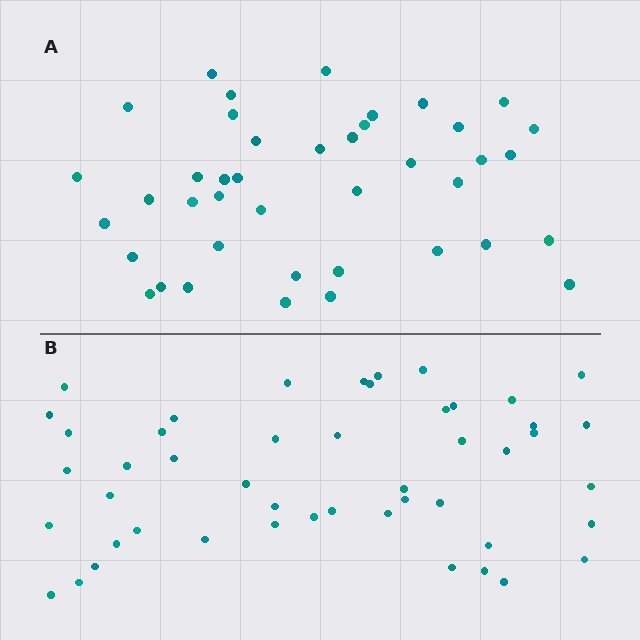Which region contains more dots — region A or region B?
Region B (the bottom region) has more dots.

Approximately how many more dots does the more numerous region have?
Region B has roughly 8 or so more dots than region A.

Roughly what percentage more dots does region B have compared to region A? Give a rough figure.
About 15% more.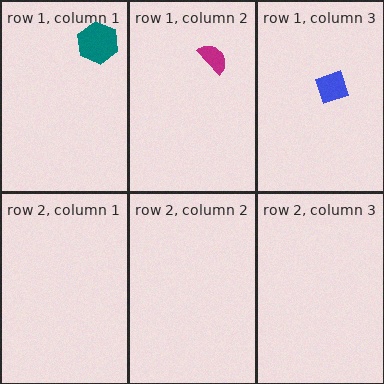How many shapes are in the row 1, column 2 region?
1.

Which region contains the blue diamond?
The row 1, column 3 region.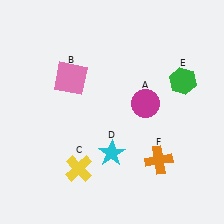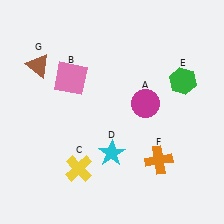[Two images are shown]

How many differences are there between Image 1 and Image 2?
There is 1 difference between the two images.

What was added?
A brown triangle (G) was added in Image 2.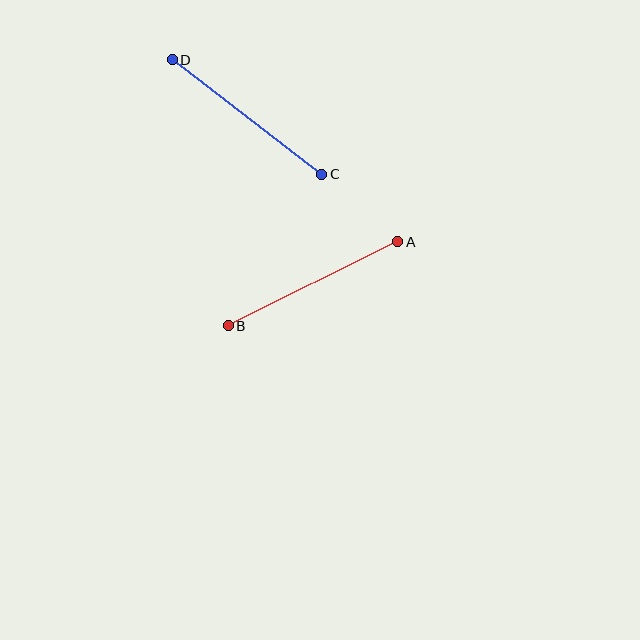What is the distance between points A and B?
The distance is approximately 189 pixels.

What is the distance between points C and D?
The distance is approximately 189 pixels.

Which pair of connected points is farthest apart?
Points A and B are farthest apart.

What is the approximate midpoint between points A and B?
The midpoint is at approximately (313, 284) pixels.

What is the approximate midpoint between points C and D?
The midpoint is at approximately (247, 117) pixels.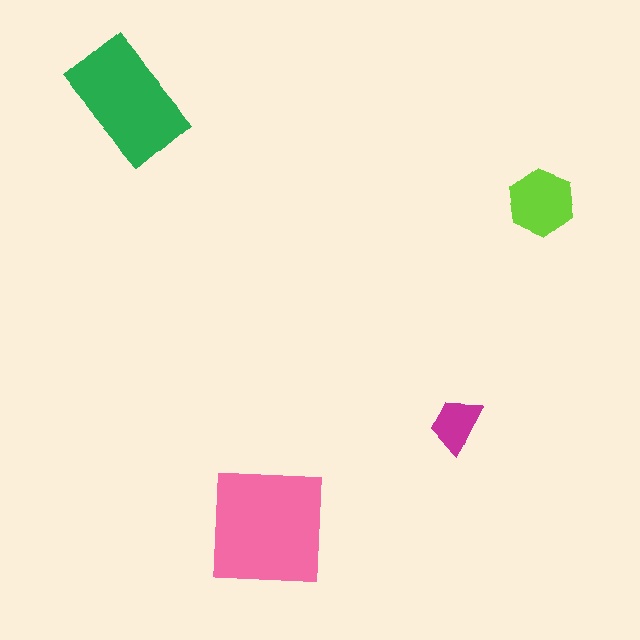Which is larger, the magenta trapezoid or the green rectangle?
The green rectangle.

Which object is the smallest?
The magenta trapezoid.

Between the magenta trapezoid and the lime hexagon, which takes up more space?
The lime hexagon.